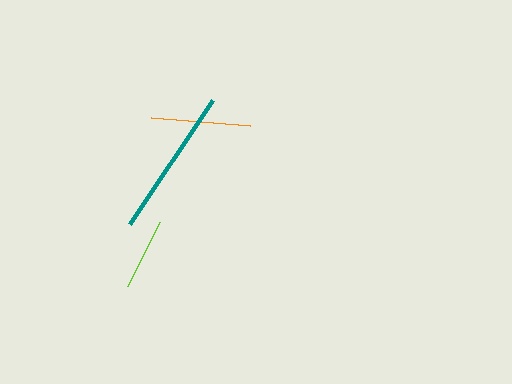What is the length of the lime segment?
The lime segment is approximately 71 pixels long.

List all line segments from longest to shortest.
From longest to shortest: teal, orange, lime.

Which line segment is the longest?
The teal line is the longest at approximately 149 pixels.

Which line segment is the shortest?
The lime line is the shortest at approximately 71 pixels.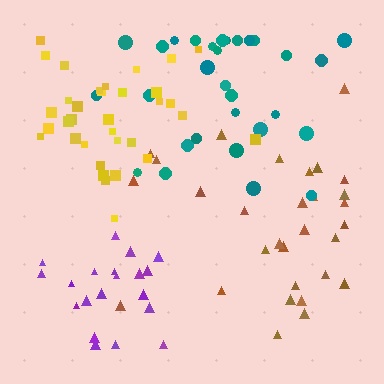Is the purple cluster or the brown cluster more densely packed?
Purple.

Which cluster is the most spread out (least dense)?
Teal.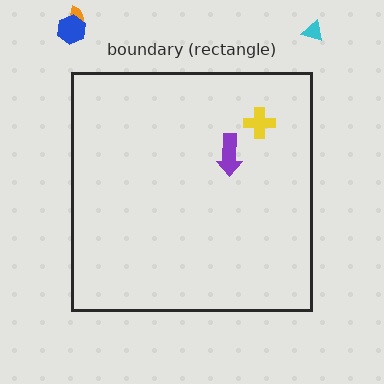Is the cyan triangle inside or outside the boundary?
Outside.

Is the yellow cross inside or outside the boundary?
Inside.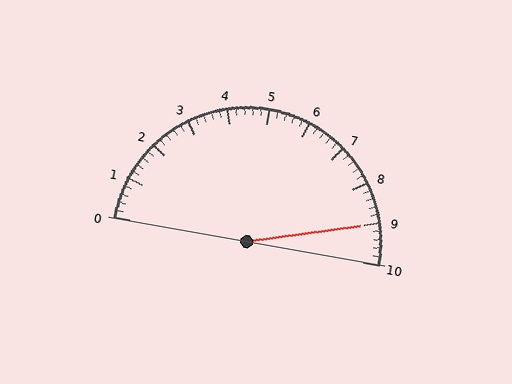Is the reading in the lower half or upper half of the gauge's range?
The reading is in the upper half of the range (0 to 10).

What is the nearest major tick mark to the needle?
The nearest major tick mark is 9.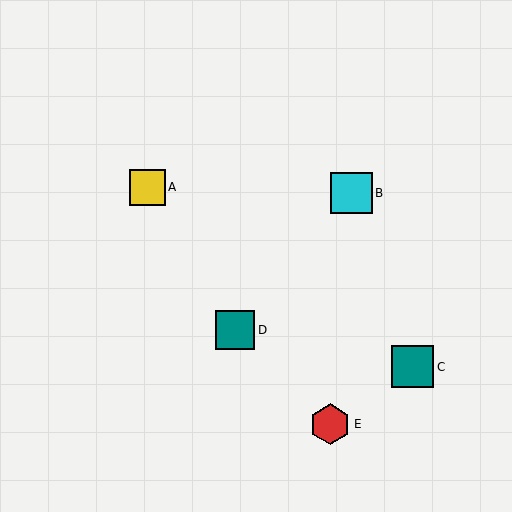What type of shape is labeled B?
Shape B is a cyan square.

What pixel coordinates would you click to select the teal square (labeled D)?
Click at (235, 330) to select the teal square D.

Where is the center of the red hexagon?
The center of the red hexagon is at (330, 424).